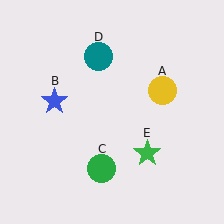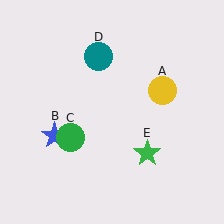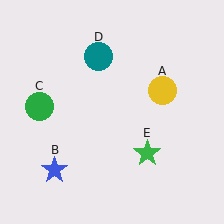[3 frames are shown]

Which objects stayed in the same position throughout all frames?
Yellow circle (object A) and teal circle (object D) and green star (object E) remained stationary.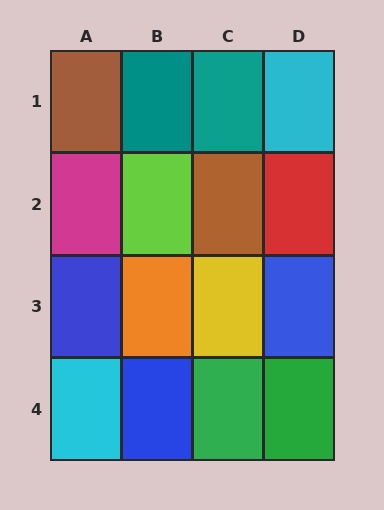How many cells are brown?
2 cells are brown.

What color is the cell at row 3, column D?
Blue.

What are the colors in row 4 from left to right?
Cyan, blue, green, green.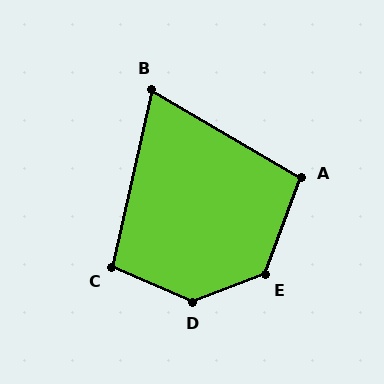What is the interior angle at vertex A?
Approximately 100 degrees (obtuse).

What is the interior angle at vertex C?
Approximately 101 degrees (obtuse).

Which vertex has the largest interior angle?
D, at approximately 136 degrees.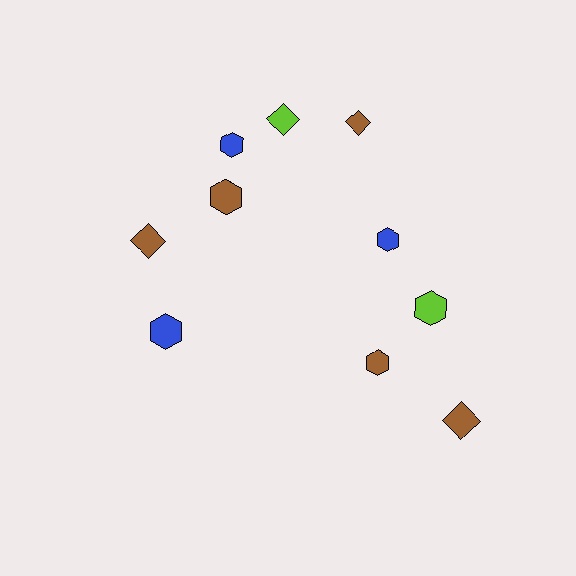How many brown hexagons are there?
There are 2 brown hexagons.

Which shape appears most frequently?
Hexagon, with 6 objects.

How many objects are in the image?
There are 10 objects.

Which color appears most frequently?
Brown, with 5 objects.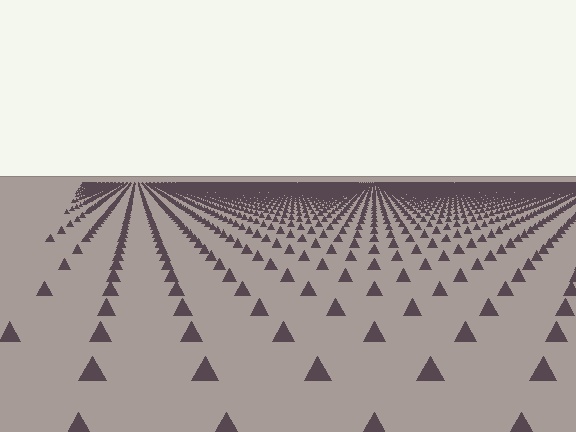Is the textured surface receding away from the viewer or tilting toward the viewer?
The surface is receding away from the viewer. Texture elements get smaller and denser toward the top.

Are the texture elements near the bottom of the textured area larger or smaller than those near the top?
Larger. Near the bottom, elements are closer to the viewer and appear at a bigger on-screen size.